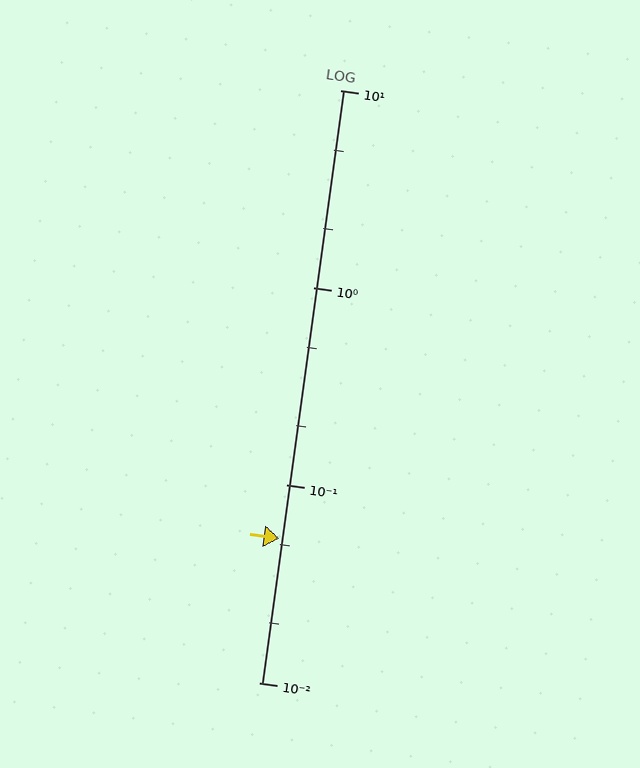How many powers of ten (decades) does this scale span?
The scale spans 3 decades, from 0.01 to 10.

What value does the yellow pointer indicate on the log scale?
The pointer indicates approximately 0.054.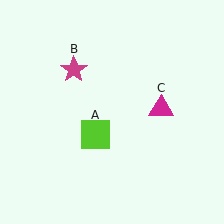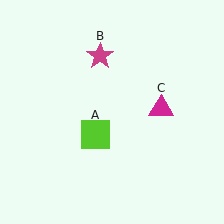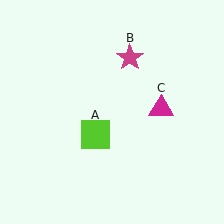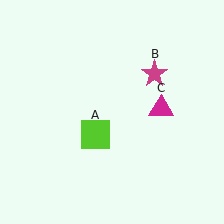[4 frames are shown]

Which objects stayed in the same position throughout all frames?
Lime square (object A) and magenta triangle (object C) remained stationary.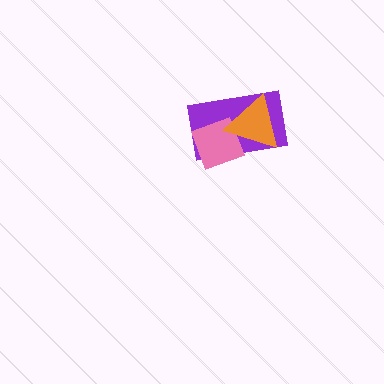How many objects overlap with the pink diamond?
2 objects overlap with the pink diamond.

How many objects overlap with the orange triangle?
2 objects overlap with the orange triangle.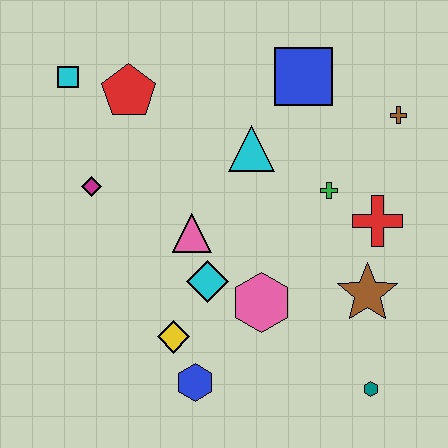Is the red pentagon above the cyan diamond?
Yes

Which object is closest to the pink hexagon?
The cyan diamond is closest to the pink hexagon.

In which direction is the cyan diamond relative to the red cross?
The cyan diamond is to the left of the red cross.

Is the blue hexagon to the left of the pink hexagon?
Yes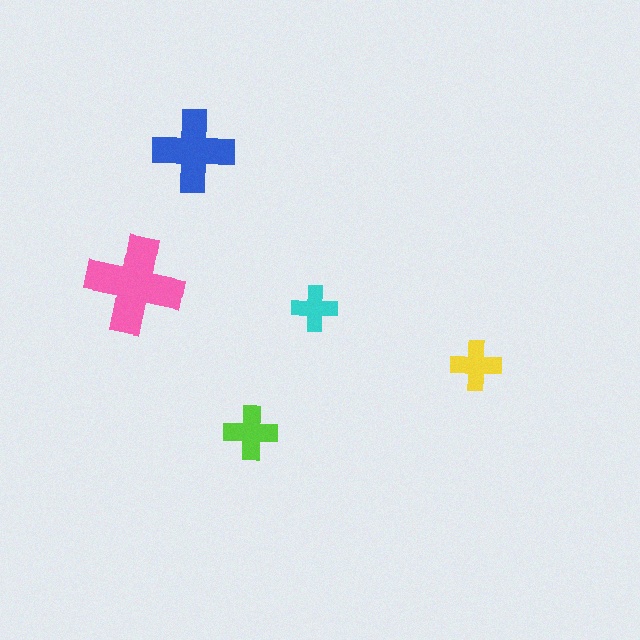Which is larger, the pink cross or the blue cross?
The pink one.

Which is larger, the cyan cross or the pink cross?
The pink one.